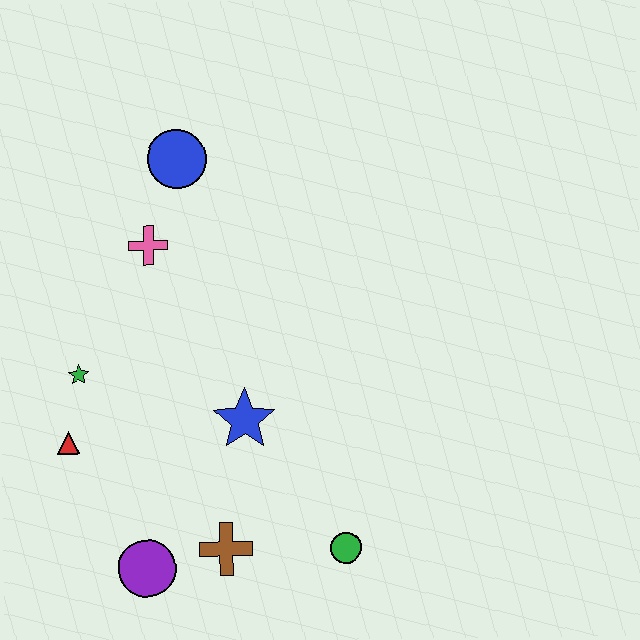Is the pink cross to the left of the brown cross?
Yes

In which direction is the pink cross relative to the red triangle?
The pink cross is above the red triangle.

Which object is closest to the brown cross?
The purple circle is closest to the brown cross.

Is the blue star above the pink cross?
No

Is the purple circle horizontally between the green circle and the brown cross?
No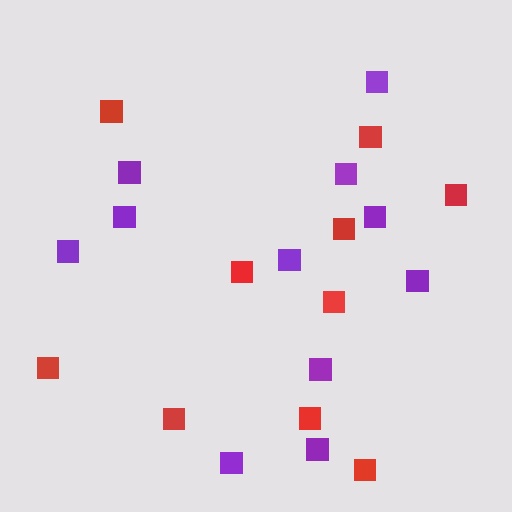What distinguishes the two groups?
There are 2 groups: one group of red squares (10) and one group of purple squares (11).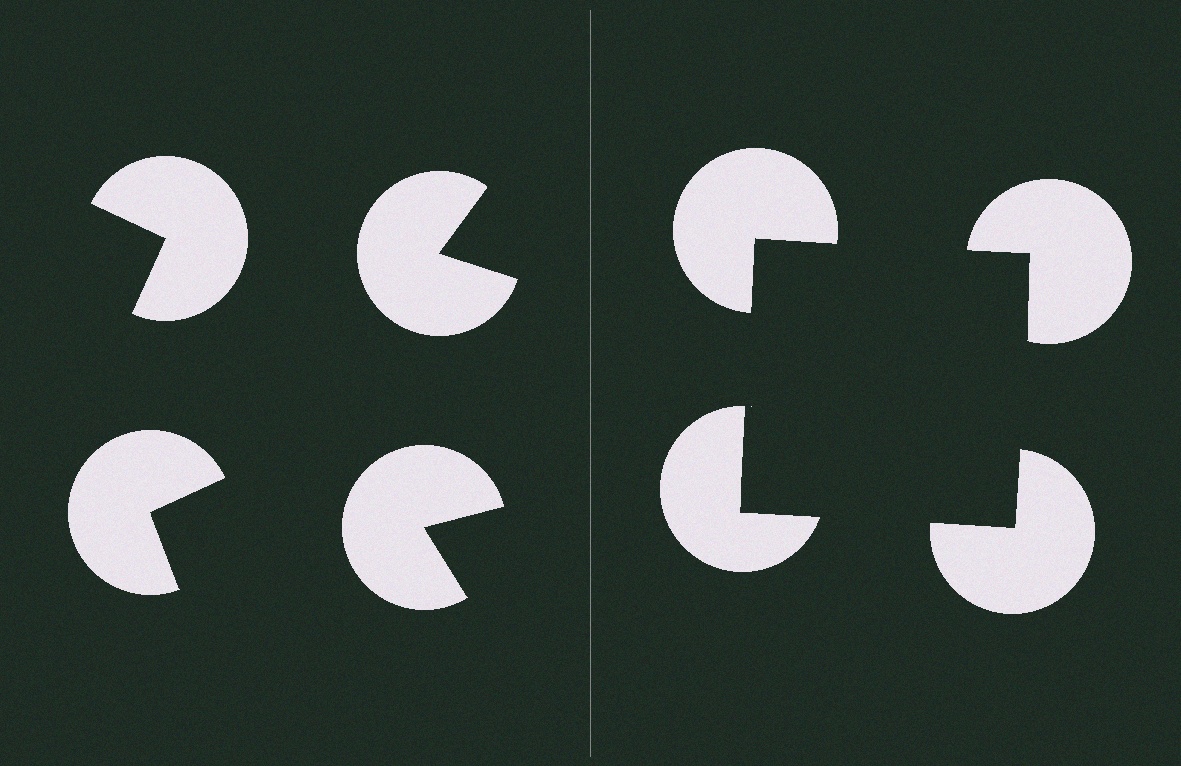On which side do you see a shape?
An illusory square appears on the right side. On the left side the wedge cuts are rotated, so no coherent shape forms.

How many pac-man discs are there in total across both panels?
8 — 4 on each side.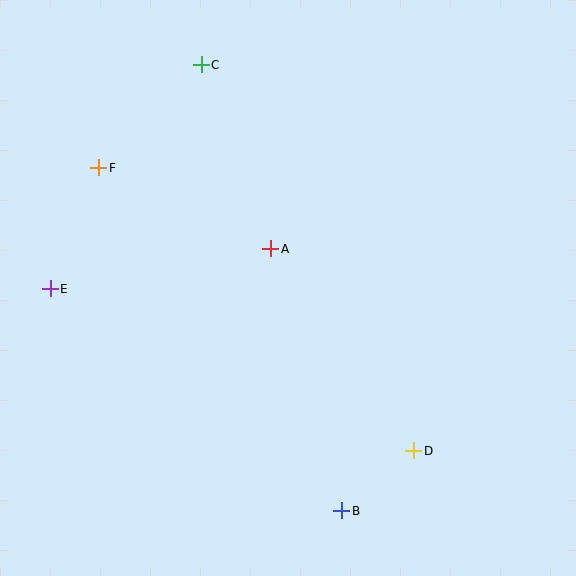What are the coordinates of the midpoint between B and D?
The midpoint between B and D is at (378, 481).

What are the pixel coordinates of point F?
Point F is at (99, 168).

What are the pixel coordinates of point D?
Point D is at (414, 451).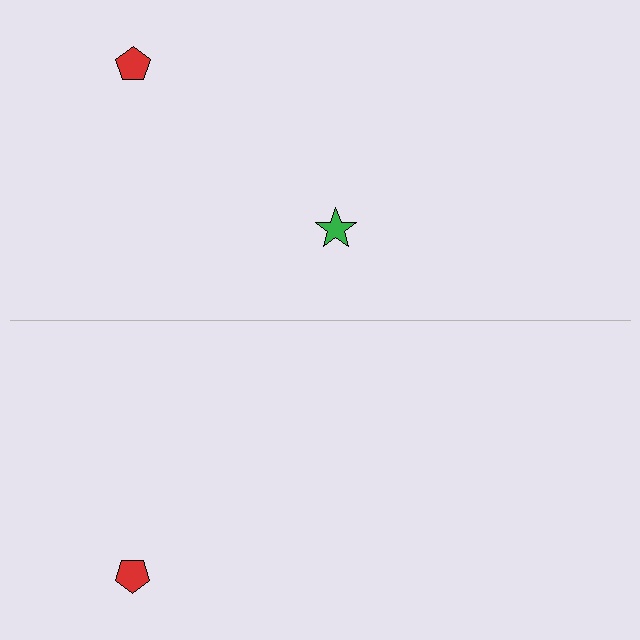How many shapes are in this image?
There are 3 shapes in this image.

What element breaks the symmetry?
A green star is missing from the bottom side.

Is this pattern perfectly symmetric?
No, the pattern is not perfectly symmetric. A green star is missing from the bottom side.